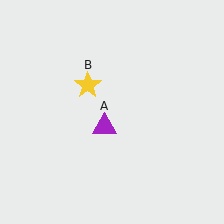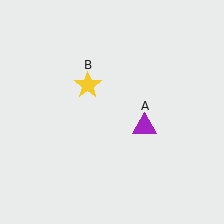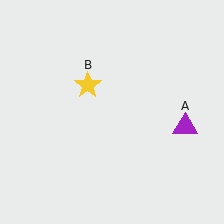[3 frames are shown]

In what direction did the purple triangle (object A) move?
The purple triangle (object A) moved right.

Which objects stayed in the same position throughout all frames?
Yellow star (object B) remained stationary.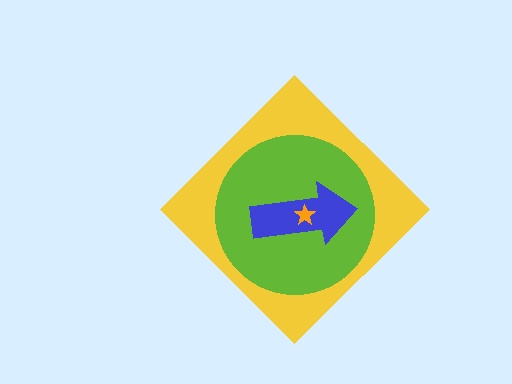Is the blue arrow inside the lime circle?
Yes.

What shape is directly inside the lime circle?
The blue arrow.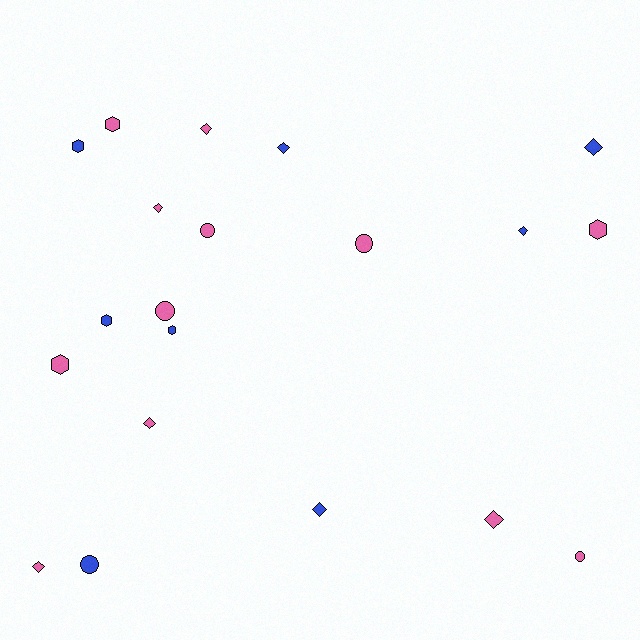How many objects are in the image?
There are 20 objects.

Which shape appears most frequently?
Diamond, with 9 objects.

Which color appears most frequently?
Pink, with 12 objects.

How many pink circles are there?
There are 4 pink circles.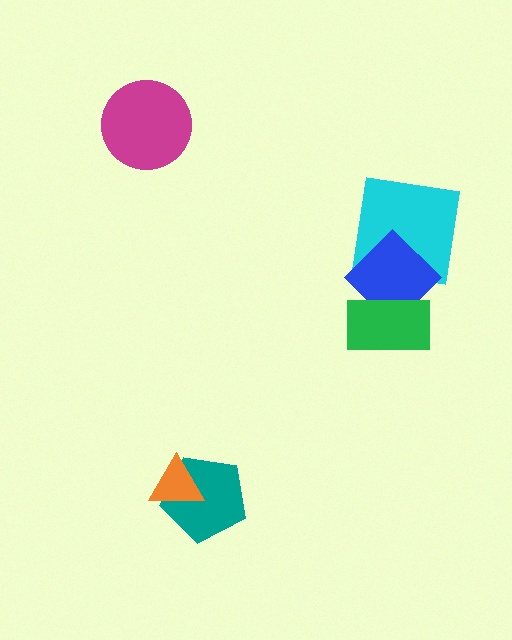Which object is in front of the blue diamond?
The green rectangle is in front of the blue diamond.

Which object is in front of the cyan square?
The blue diamond is in front of the cyan square.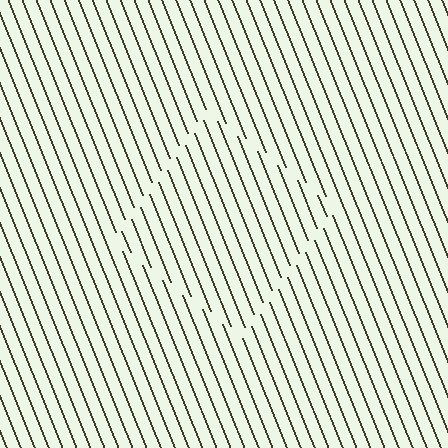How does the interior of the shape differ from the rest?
The interior of the shape contains the same grating, shifted by half a period — the contour is defined by the phase discontinuity where line-ends from the inner and outer gratings abut.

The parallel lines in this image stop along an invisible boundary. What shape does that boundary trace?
An illusory square. The interior of the shape contains the same grating, shifted by half a period — the contour is defined by the phase discontinuity where line-ends from the inner and outer gratings abut.